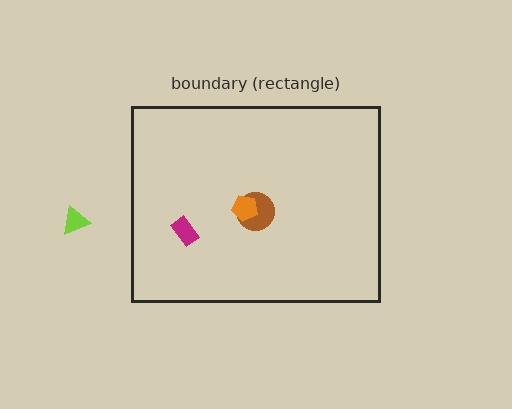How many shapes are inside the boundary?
3 inside, 1 outside.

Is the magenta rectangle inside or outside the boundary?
Inside.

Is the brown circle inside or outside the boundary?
Inside.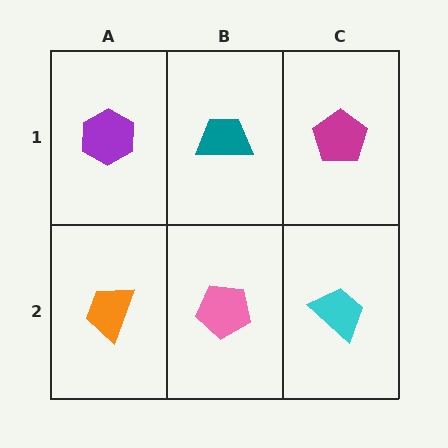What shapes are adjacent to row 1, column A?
An orange trapezoid (row 2, column A), a teal trapezoid (row 1, column B).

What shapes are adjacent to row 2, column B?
A teal trapezoid (row 1, column B), an orange trapezoid (row 2, column A), a cyan trapezoid (row 2, column C).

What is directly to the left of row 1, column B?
A purple hexagon.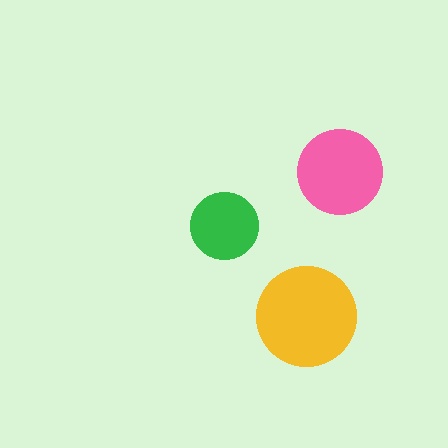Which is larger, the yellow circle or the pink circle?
The yellow one.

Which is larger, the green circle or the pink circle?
The pink one.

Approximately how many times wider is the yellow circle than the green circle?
About 1.5 times wider.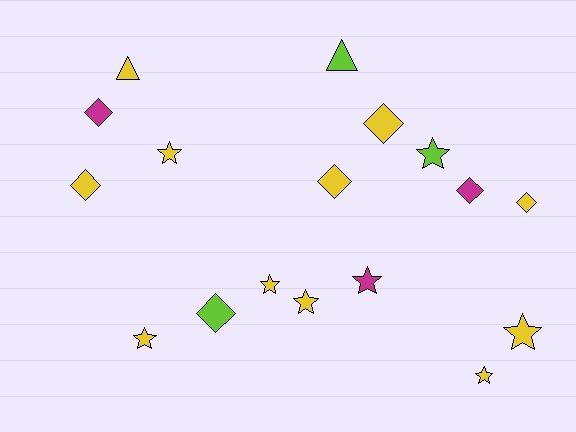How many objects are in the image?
There are 17 objects.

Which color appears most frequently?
Yellow, with 11 objects.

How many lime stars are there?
There is 1 lime star.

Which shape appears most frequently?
Star, with 8 objects.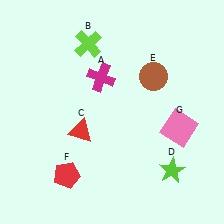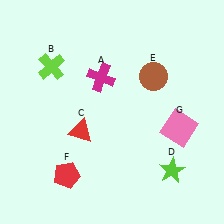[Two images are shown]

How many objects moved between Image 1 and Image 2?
1 object moved between the two images.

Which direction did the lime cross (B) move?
The lime cross (B) moved left.